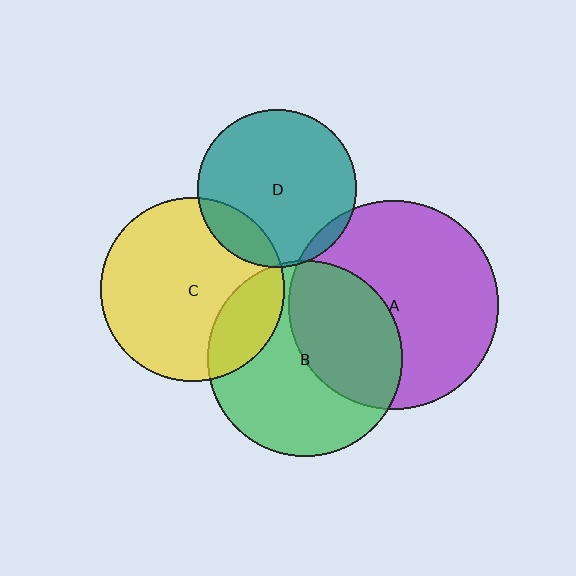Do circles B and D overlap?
Yes.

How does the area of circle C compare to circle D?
Approximately 1.4 times.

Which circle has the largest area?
Circle A (purple).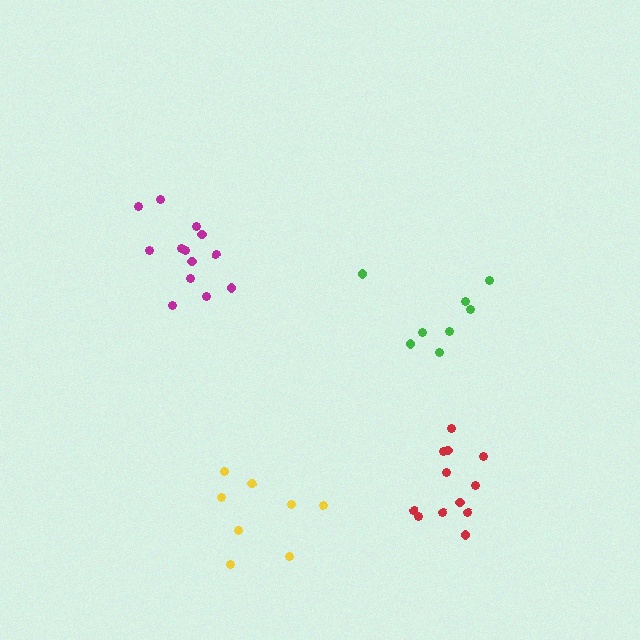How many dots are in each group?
Group 1: 8 dots, Group 2: 8 dots, Group 3: 13 dots, Group 4: 12 dots (41 total).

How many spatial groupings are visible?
There are 4 spatial groupings.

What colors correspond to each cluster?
The clusters are colored: green, yellow, magenta, red.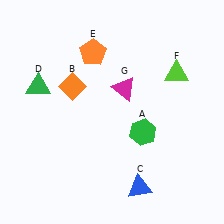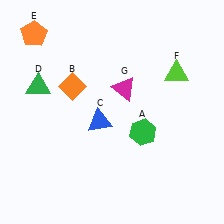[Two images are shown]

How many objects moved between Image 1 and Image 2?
2 objects moved between the two images.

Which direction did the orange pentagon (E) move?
The orange pentagon (E) moved left.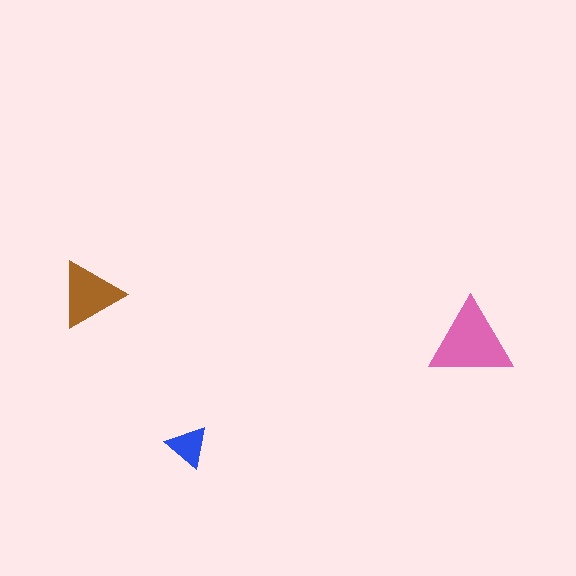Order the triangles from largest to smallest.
the pink one, the brown one, the blue one.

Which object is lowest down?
The blue triangle is bottommost.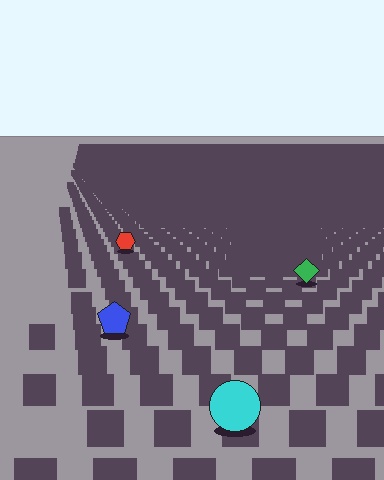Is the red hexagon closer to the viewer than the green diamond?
No. The green diamond is closer — you can tell from the texture gradient: the ground texture is coarser near it.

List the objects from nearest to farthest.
From nearest to farthest: the cyan circle, the blue pentagon, the green diamond, the red hexagon.